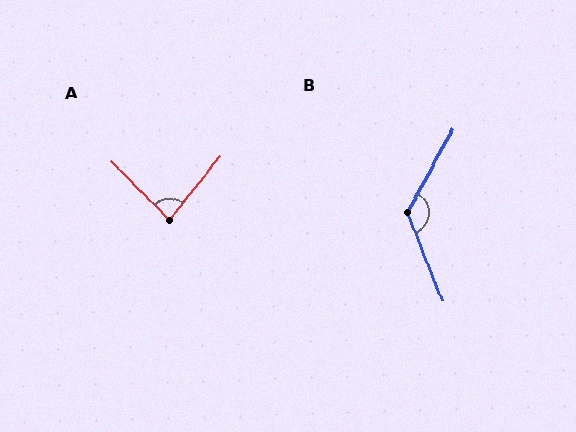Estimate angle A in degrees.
Approximately 84 degrees.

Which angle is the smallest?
A, at approximately 84 degrees.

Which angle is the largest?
B, at approximately 130 degrees.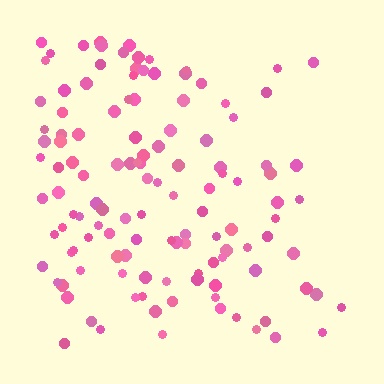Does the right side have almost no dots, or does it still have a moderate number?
Still a moderate number, just noticeably fewer than the left.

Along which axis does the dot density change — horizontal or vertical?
Horizontal.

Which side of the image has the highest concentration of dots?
The left.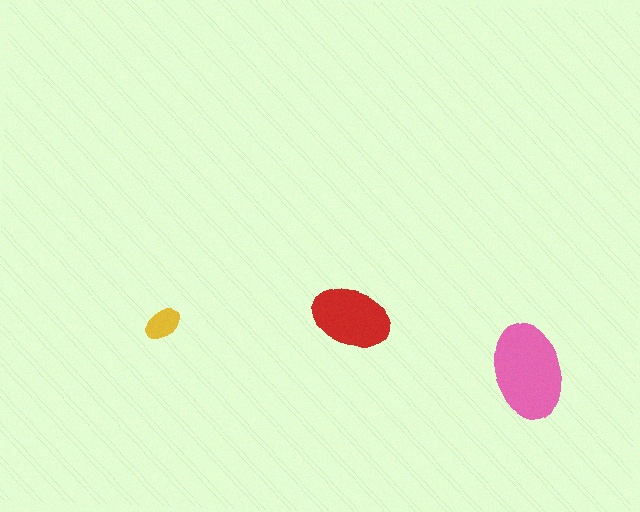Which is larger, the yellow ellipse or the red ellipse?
The red one.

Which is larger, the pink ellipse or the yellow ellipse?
The pink one.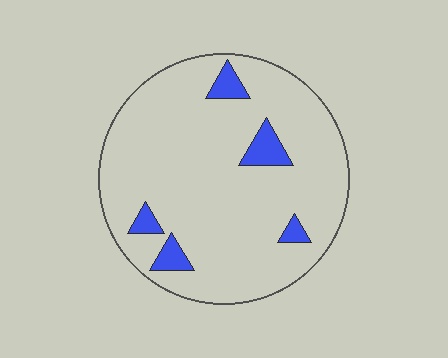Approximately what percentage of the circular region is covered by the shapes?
Approximately 10%.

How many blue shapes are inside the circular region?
5.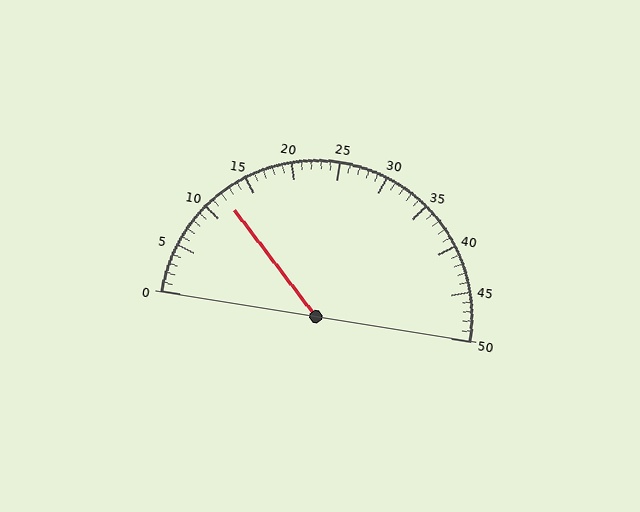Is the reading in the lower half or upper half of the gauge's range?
The reading is in the lower half of the range (0 to 50).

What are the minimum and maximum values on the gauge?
The gauge ranges from 0 to 50.